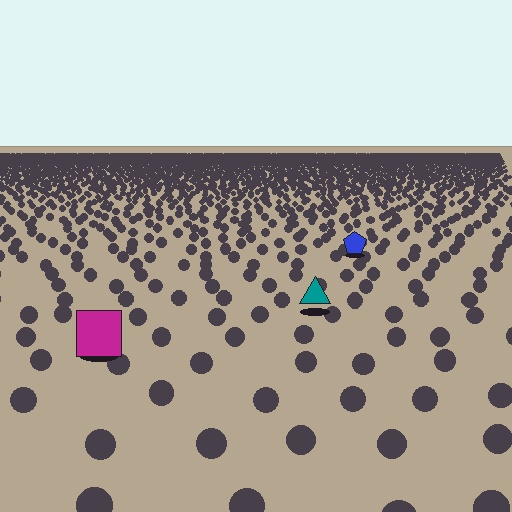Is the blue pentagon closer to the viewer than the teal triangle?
No. The teal triangle is closer — you can tell from the texture gradient: the ground texture is coarser near it.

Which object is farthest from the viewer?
The blue pentagon is farthest from the viewer. It appears smaller and the ground texture around it is denser.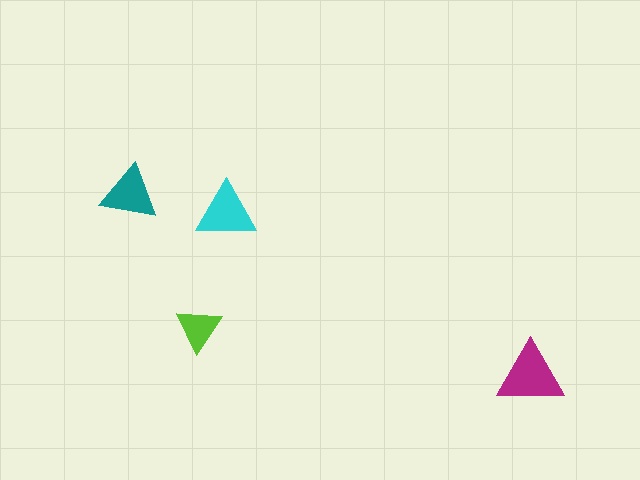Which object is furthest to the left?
The teal triangle is leftmost.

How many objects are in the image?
There are 4 objects in the image.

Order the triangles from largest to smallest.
the magenta one, the cyan one, the teal one, the lime one.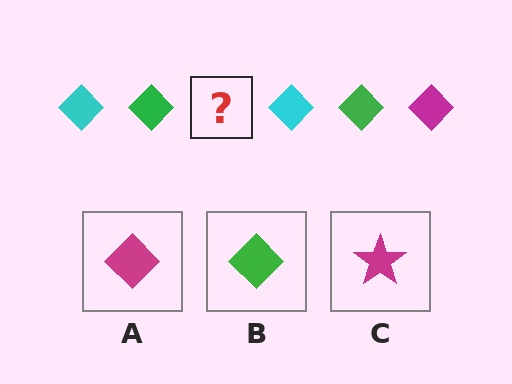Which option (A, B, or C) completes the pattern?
A.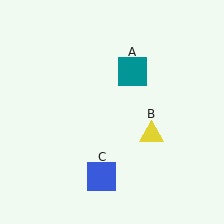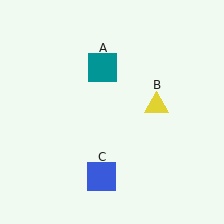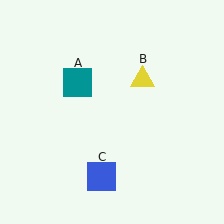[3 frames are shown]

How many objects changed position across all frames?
2 objects changed position: teal square (object A), yellow triangle (object B).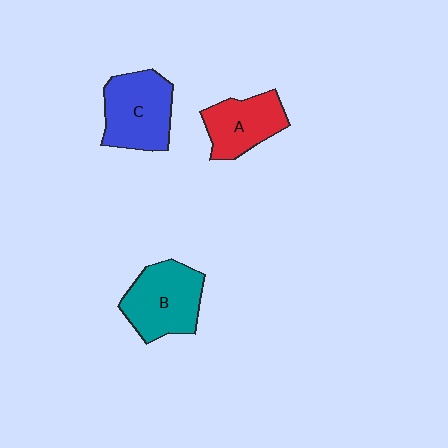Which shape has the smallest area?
Shape A (red).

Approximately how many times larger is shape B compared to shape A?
Approximately 1.3 times.